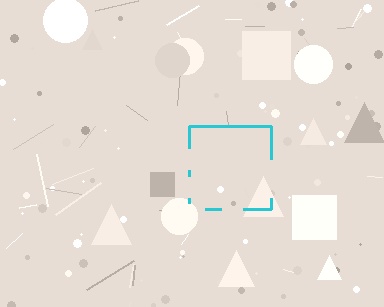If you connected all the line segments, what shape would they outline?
They would outline a square.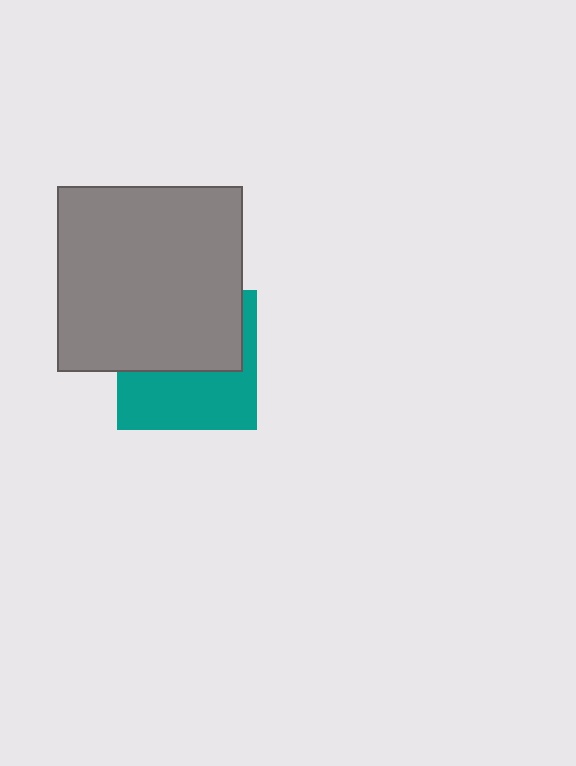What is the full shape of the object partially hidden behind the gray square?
The partially hidden object is a teal square.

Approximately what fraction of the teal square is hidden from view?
Roughly 53% of the teal square is hidden behind the gray square.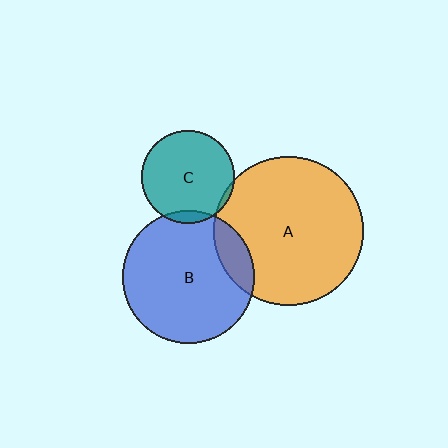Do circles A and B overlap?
Yes.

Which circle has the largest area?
Circle A (orange).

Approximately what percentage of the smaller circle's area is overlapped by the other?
Approximately 15%.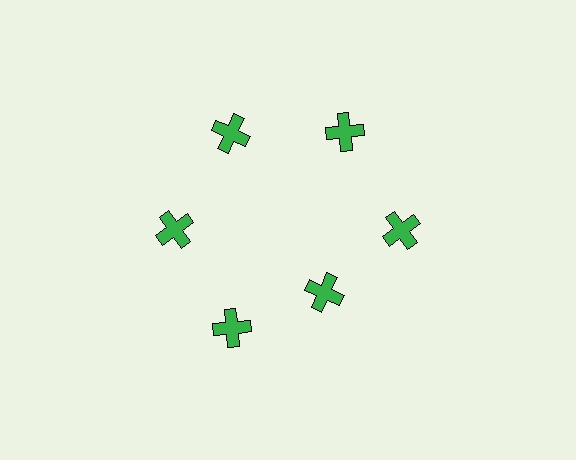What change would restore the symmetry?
The symmetry would be restored by moving it outward, back onto the ring so that all 6 crosses sit at equal angles and equal distance from the center.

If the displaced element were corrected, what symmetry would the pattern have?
It would have 6-fold rotational symmetry — the pattern would map onto itself every 60 degrees.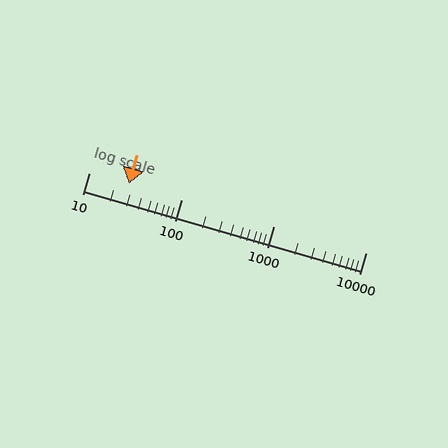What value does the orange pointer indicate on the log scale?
The pointer indicates approximately 27.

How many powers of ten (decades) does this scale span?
The scale spans 3 decades, from 10 to 10000.